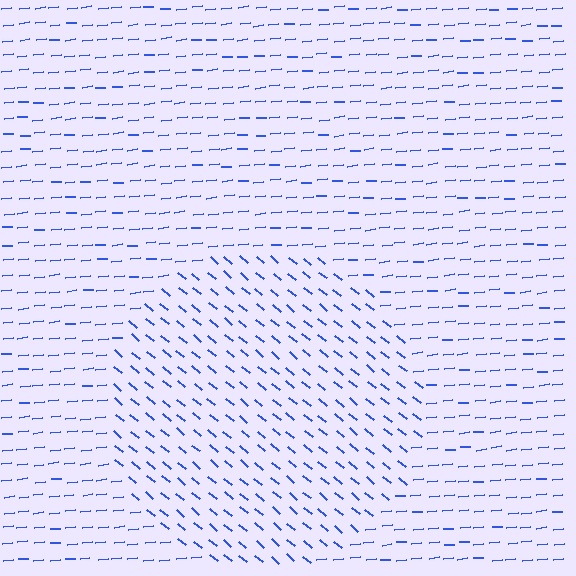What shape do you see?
I see a circle.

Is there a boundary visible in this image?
Yes, there is a texture boundary formed by a change in line orientation.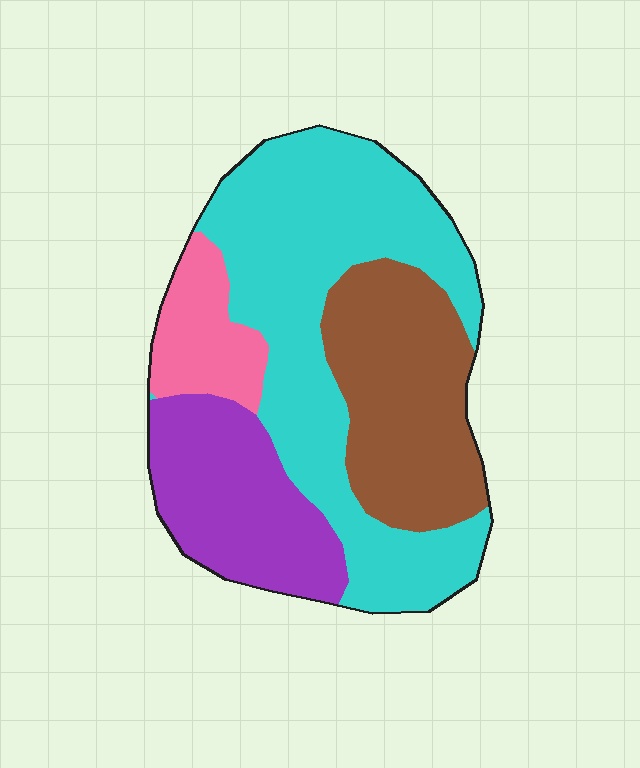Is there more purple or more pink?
Purple.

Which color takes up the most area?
Cyan, at roughly 45%.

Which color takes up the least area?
Pink, at roughly 10%.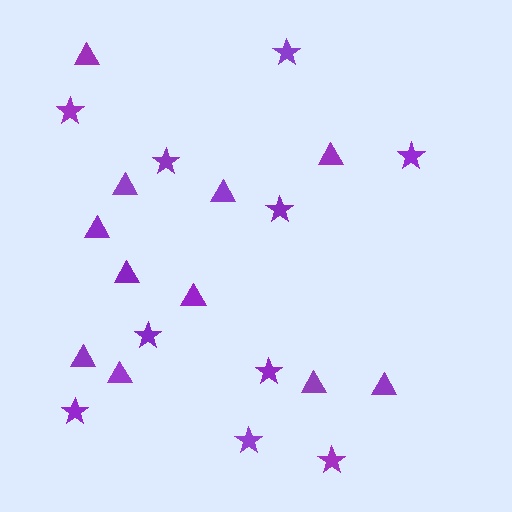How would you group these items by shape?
There are 2 groups: one group of triangles (11) and one group of stars (10).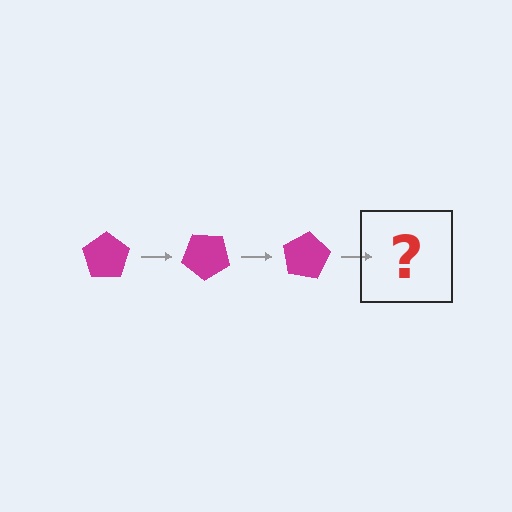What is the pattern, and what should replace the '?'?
The pattern is that the pentagon rotates 40 degrees each step. The '?' should be a magenta pentagon rotated 120 degrees.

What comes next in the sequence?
The next element should be a magenta pentagon rotated 120 degrees.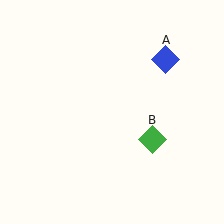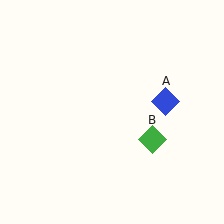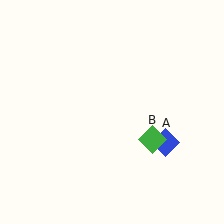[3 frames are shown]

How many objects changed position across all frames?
1 object changed position: blue diamond (object A).